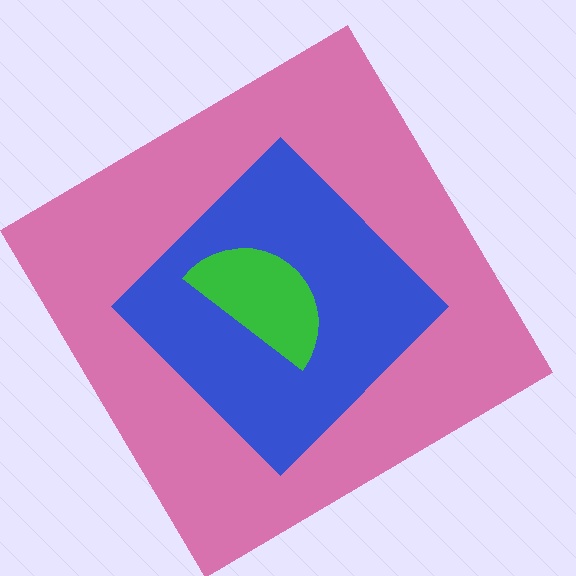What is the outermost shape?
The pink diamond.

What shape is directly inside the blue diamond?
The green semicircle.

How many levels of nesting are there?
3.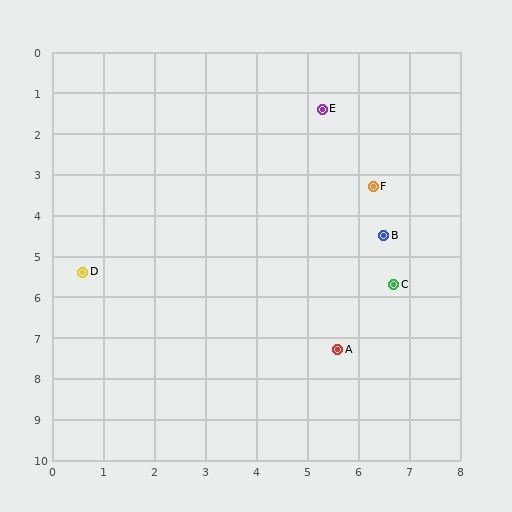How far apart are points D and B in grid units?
Points D and B are about 6.0 grid units apart.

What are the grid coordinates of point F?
Point F is at approximately (6.3, 3.3).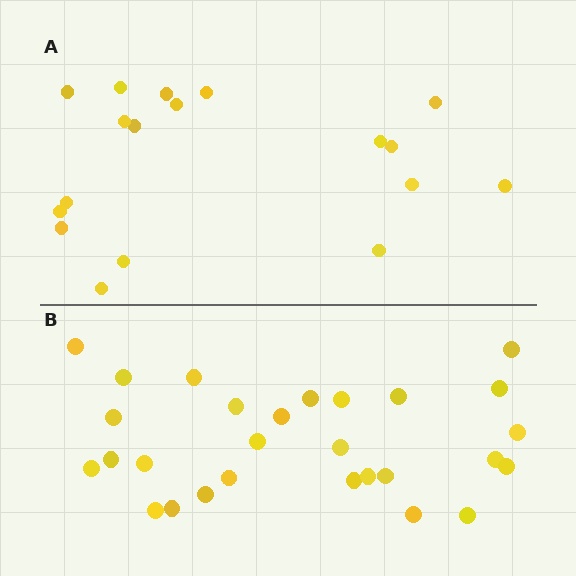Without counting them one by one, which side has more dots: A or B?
Region B (the bottom region) has more dots.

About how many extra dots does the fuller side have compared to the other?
Region B has roughly 10 or so more dots than region A.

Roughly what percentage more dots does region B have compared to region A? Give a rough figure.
About 55% more.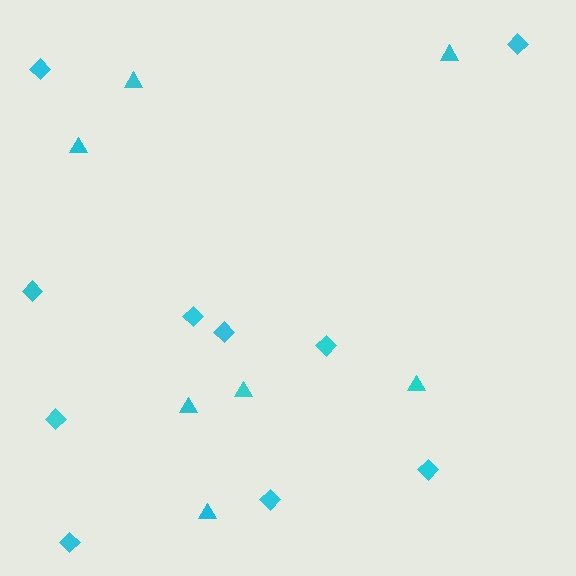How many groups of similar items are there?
There are 2 groups: one group of triangles (7) and one group of diamonds (10).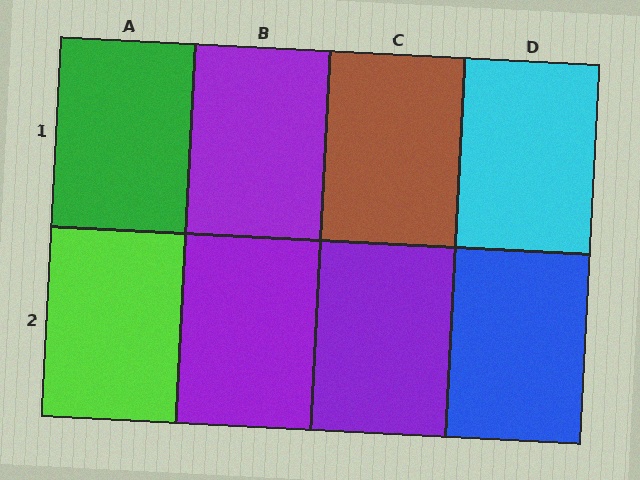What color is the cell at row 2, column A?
Lime.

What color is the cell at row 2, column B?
Purple.